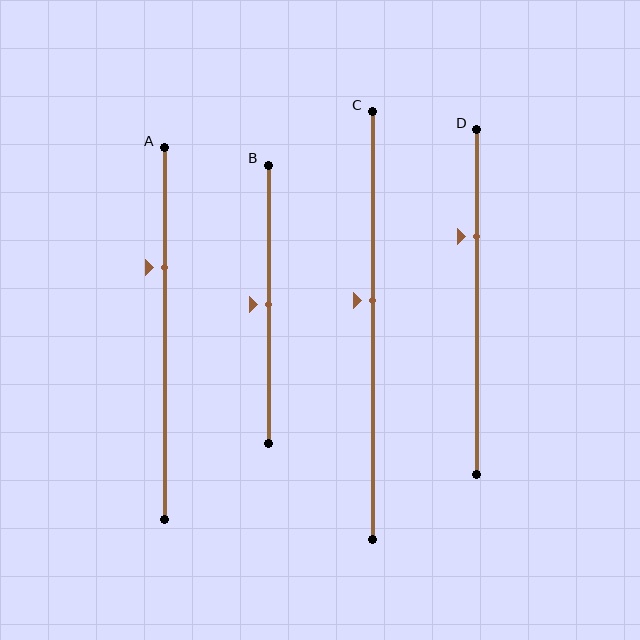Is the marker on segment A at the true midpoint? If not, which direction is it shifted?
No, the marker on segment A is shifted upward by about 18% of the segment length.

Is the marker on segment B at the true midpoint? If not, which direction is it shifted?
Yes, the marker on segment B is at the true midpoint.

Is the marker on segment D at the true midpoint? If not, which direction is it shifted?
No, the marker on segment D is shifted upward by about 19% of the segment length.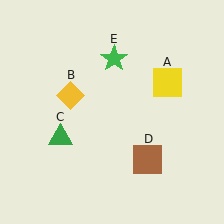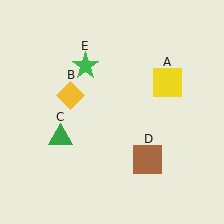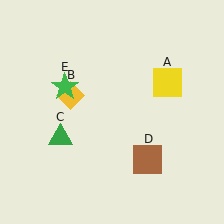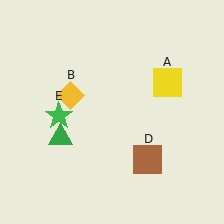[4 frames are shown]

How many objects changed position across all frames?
1 object changed position: green star (object E).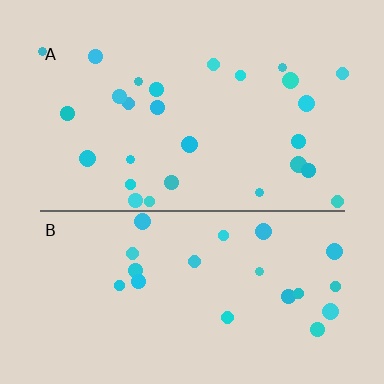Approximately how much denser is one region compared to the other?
Approximately 1.3× — region A over region B.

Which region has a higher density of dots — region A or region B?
A (the top).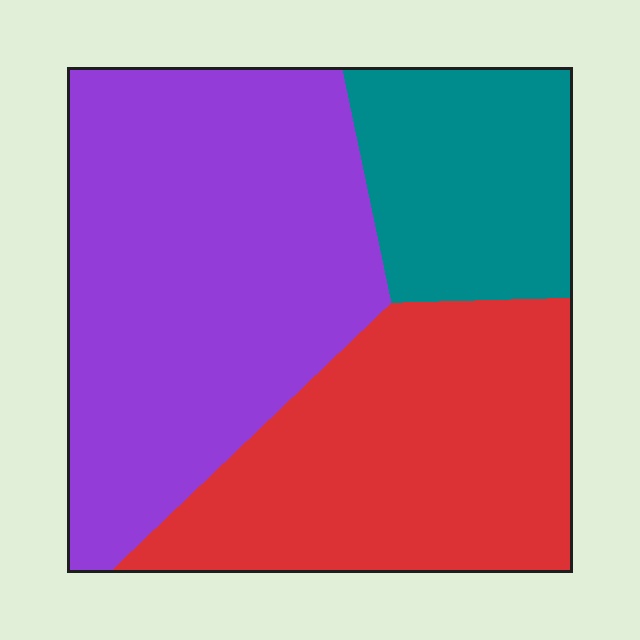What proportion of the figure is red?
Red takes up between a quarter and a half of the figure.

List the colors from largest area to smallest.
From largest to smallest: purple, red, teal.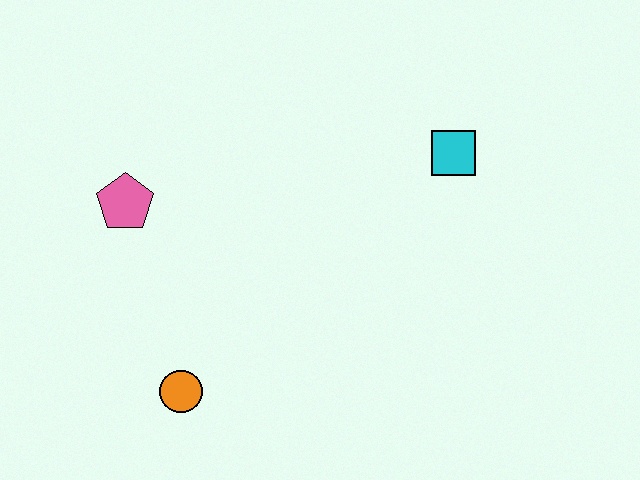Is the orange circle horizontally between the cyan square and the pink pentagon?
Yes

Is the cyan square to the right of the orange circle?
Yes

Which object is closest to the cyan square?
The pink pentagon is closest to the cyan square.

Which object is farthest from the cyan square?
The orange circle is farthest from the cyan square.